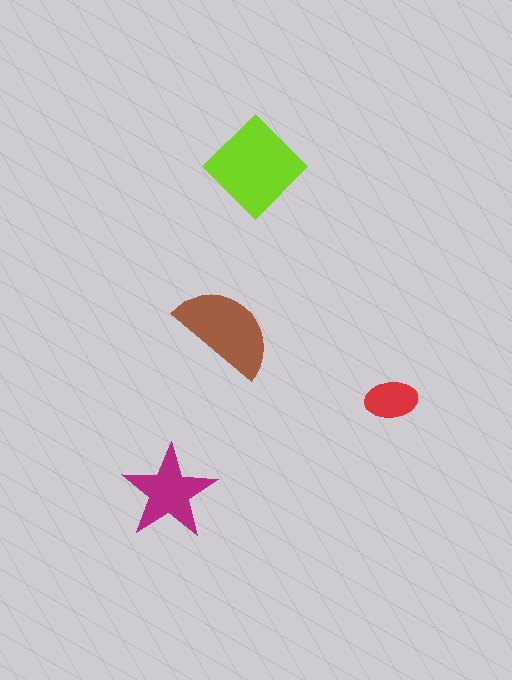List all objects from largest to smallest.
The lime diamond, the brown semicircle, the magenta star, the red ellipse.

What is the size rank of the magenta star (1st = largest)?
3rd.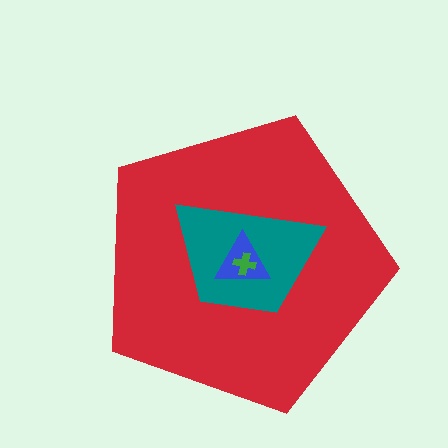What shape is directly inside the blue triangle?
The green cross.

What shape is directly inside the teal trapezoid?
The blue triangle.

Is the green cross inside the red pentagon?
Yes.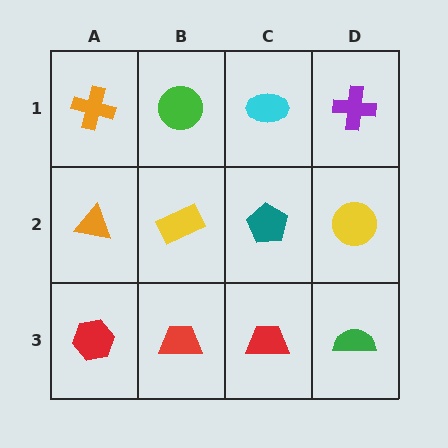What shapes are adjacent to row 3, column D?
A yellow circle (row 2, column D), a red trapezoid (row 3, column C).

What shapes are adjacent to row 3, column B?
A yellow rectangle (row 2, column B), a red hexagon (row 3, column A), a red trapezoid (row 3, column C).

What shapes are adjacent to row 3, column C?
A teal pentagon (row 2, column C), a red trapezoid (row 3, column B), a green semicircle (row 3, column D).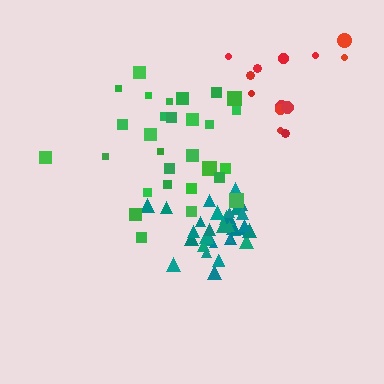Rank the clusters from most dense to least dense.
teal, green, red.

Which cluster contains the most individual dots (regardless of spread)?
Teal (35).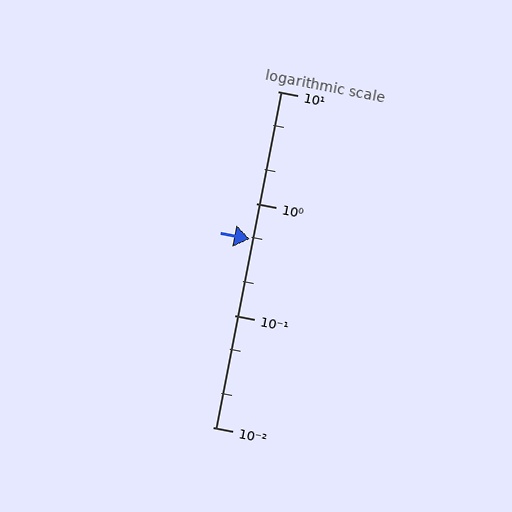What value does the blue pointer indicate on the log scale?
The pointer indicates approximately 0.48.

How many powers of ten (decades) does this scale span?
The scale spans 3 decades, from 0.01 to 10.